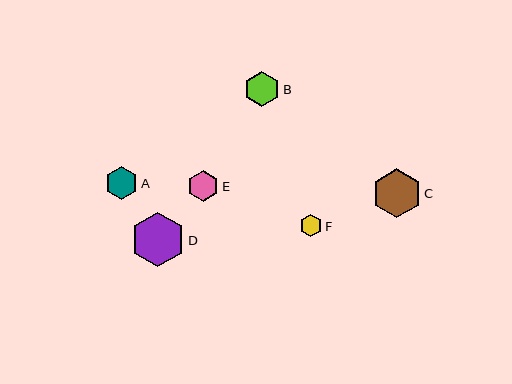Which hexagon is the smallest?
Hexagon F is the smallest with a size of approximately 22 pixels.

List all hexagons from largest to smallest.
From largest to smallest: D, C, B, A, E, F.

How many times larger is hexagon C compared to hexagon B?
Hexagon C is approximately 1.4 times the size of hexagon B.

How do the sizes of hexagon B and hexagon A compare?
Hexagon B and hexagon A are approximately the same size.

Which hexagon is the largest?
Hexagon D is the largest with a size of approximately 55 pixels.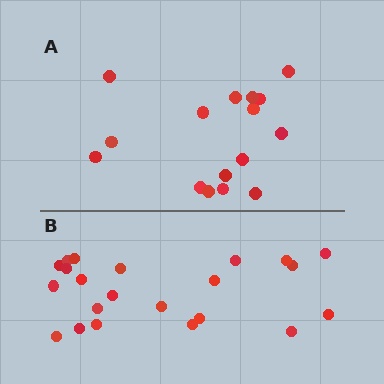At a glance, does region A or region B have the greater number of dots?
Region B (the bottom region) has more dots.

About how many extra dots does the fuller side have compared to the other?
Region B has about 6 more dots than region A.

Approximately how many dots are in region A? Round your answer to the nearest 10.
About 20 dots. (The exact count is 16, which rounds to 20.)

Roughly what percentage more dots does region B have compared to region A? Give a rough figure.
About 40% more.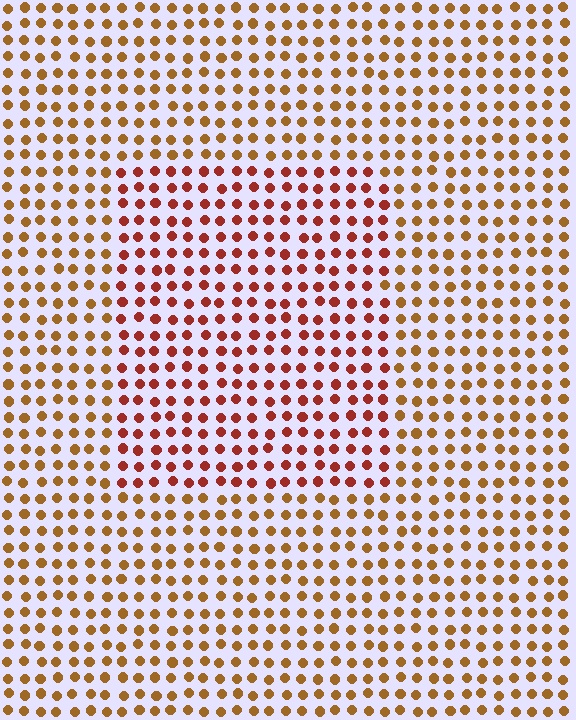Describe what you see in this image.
The image is filled with small brown elements in a uniform arrangement. A rectangle-shaped region is visible where the elements are tinted to a slightly different hue, forming a subtle color boundary.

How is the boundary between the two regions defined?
The boundary is defined purely by a slight shift in hue (about 30 degrees). Spacing, size, and orientation are identical on both sides.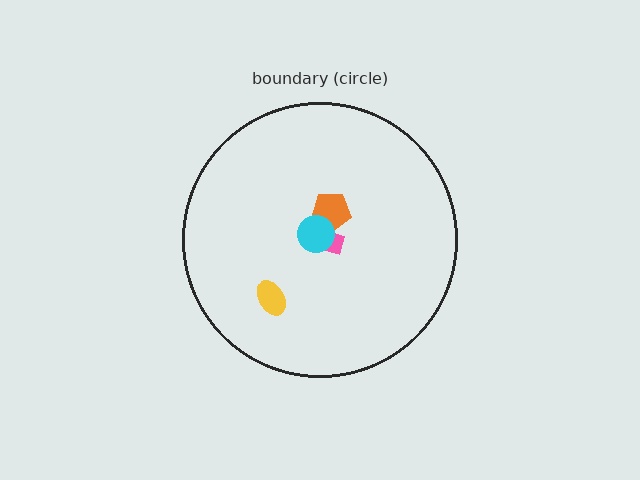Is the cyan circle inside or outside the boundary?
Inside.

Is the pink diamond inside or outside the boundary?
Inside.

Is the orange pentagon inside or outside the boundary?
Inside.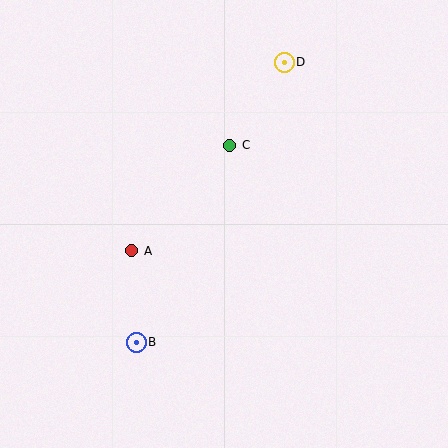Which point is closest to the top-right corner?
Point D is closest to the top-right corner.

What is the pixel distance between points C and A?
The distance between C and A is 144 pixels.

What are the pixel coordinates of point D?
Point D is at (284, 62).